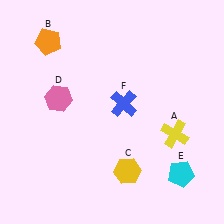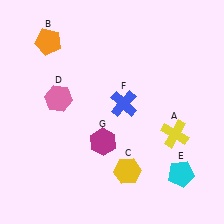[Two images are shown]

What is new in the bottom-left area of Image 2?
A magenta hexagon (G) was added in the bottom-left area of Image 2.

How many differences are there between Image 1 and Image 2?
There is 1 difference between the two images.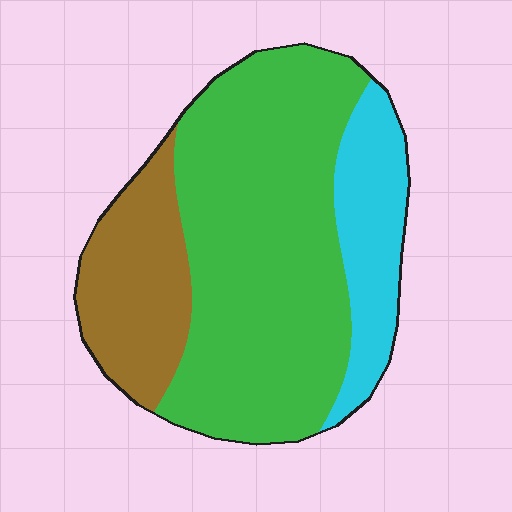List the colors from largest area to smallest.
From largest to smallest: green, brown, cyan.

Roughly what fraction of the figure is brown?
Brown covers 21% of the figure.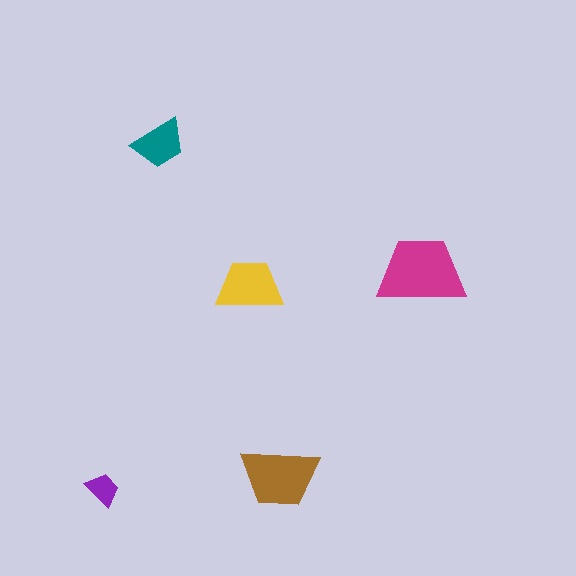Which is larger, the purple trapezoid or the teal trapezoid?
The teal one.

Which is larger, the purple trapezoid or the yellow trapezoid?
The yellow one.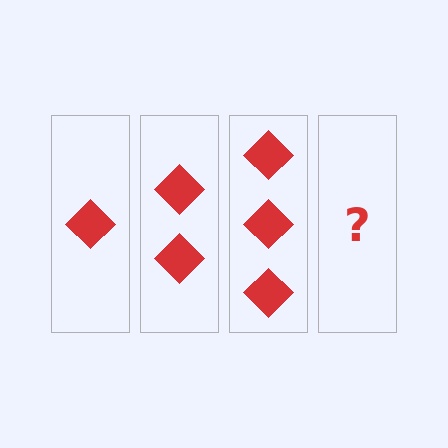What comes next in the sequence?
The next element should be 4 diamonds.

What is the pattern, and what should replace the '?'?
The pattern is that each step adds one more diamond. The '?' should be 4 diamonds.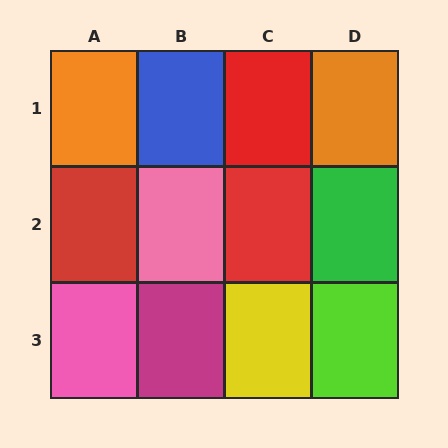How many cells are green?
1 cell is green.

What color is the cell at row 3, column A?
Pink.